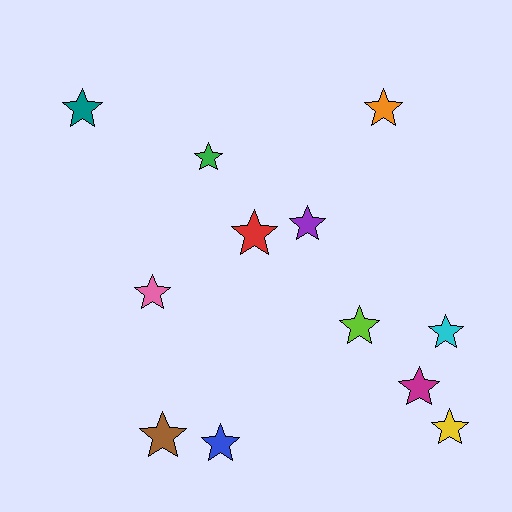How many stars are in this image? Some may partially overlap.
There are 12 stars.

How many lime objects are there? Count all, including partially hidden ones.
There is 1 lime object.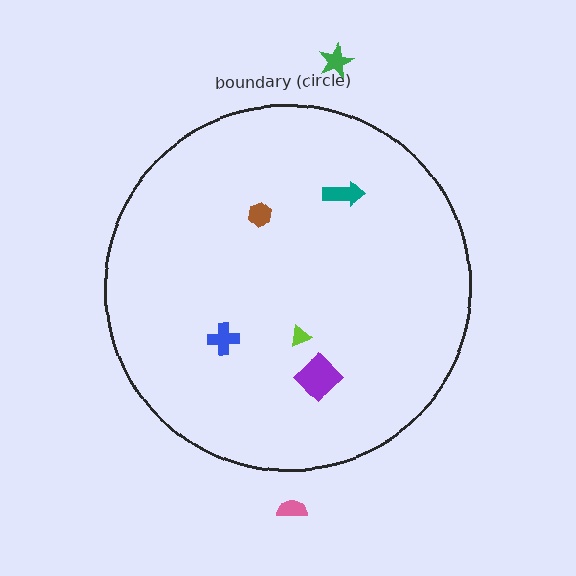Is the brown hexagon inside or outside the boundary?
Inside.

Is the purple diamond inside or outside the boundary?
Inside.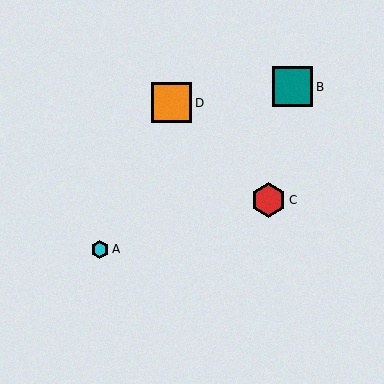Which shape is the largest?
The teal square (labeled B) is the largest.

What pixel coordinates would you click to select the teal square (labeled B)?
Click at (293, 87) to select the teal square B.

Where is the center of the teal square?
The center of the teal square is at (293, 87).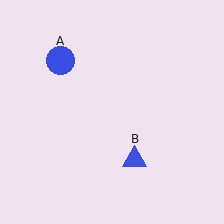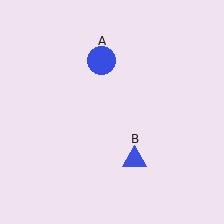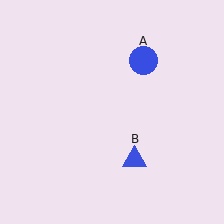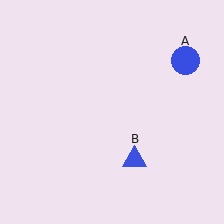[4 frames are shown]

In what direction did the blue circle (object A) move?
The blue circle (object A) moved right.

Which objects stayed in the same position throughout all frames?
Blue triangle (object B) remained stationary.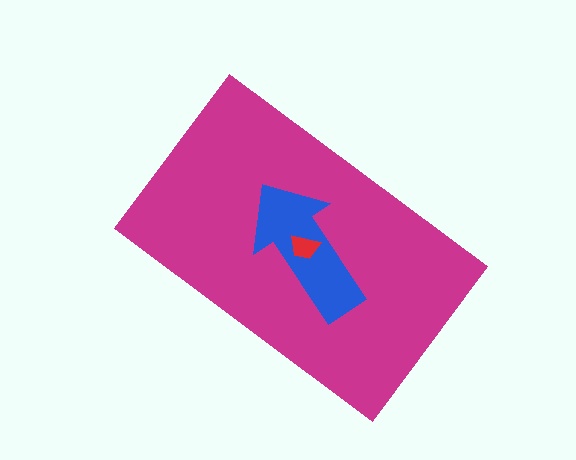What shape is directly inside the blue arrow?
The red trapezoid.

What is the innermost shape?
The red trapezoid.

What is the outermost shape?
The magenta rectangle.